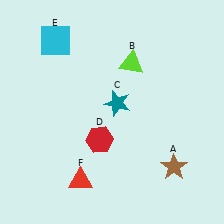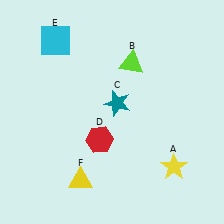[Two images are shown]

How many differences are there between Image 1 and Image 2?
There are 2 differences between the two images.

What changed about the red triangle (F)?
In Image 1, F is red. In Image 2, it changed to yellow.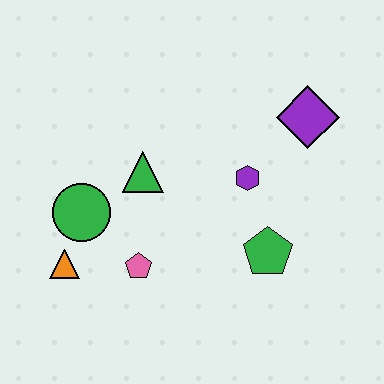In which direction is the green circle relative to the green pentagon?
The green circle is to the left of the green pentagon.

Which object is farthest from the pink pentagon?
The purple diamond is farthest from the pink pentagon.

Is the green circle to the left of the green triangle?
Yes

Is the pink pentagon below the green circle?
Yes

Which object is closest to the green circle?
The orange triangle is closest to the green circle.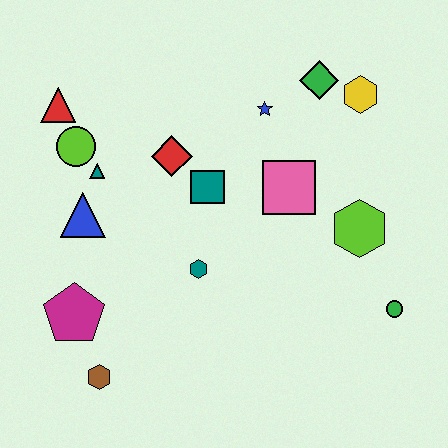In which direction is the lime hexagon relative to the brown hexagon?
The lime hexagon is to the right of the brown hexagon.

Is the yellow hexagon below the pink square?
No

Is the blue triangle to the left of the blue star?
Yes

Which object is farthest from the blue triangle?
The green circle is farthest from the blue triangle.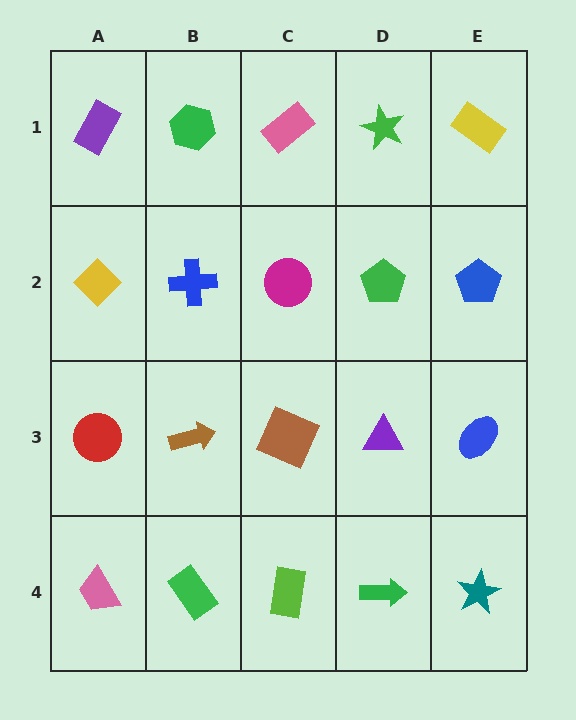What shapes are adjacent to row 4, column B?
A brown arrow (row 3, column B), a pink trapezoid (row 4, column A), a lime rectangle (row 4, column C).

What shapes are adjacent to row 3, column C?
A magenta circle (row 2, column C), a lime rectangle (row 4, column C), a brown arrow (row 3, column B), a purple triangle (row 3, column D).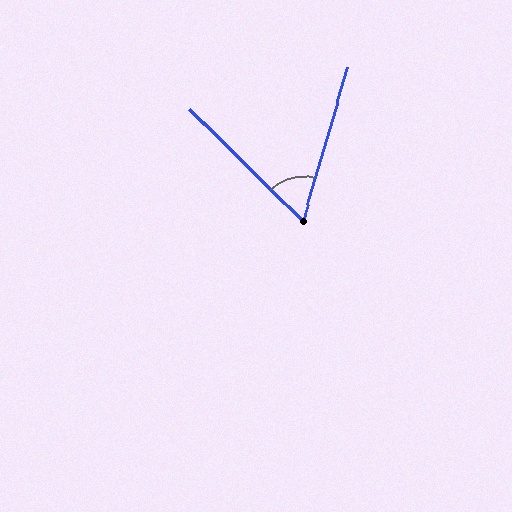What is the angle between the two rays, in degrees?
Approximately 62 degrees.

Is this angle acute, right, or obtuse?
It is acute.